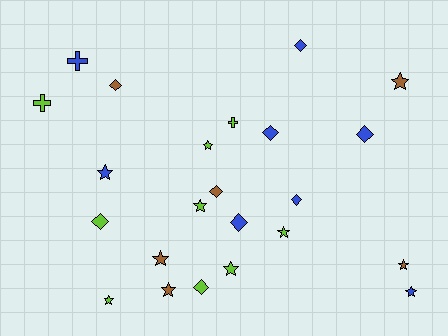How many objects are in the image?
There are 23 objects.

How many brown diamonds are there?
There are 2 brown diamonds.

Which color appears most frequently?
Lime, with 9 objects.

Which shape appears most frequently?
Star, with 11 objects.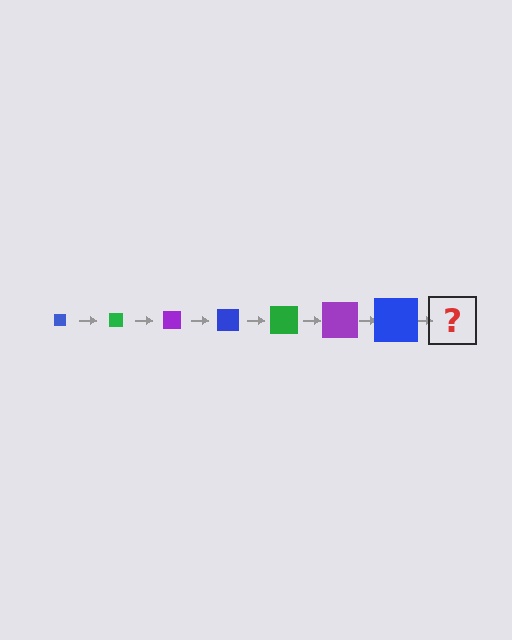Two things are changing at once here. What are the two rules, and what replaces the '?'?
The two rules are that the square grows larger each step and the color cycles through blue, green, and purple. The '?' should be a green square, larger than the previous one.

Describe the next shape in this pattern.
It should be a green square, larger than the previous one.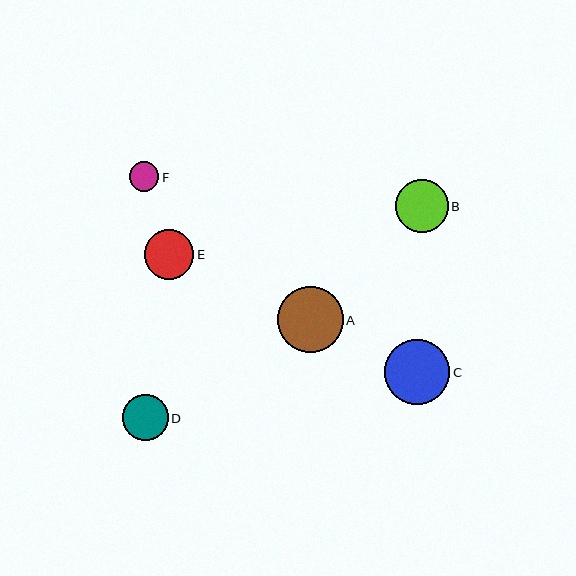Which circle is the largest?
Circle A is the largest with a size of approximately 66 pixels.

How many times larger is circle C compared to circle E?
Circle C is approximately 1.3 times the size of circle E.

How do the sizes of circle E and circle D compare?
Circle E and circle D are approximately the same size.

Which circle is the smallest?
Circle F is the smallest with a size of approximately 30 pixels.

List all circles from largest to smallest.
From largest to smallest: A, C, B, E, D, F.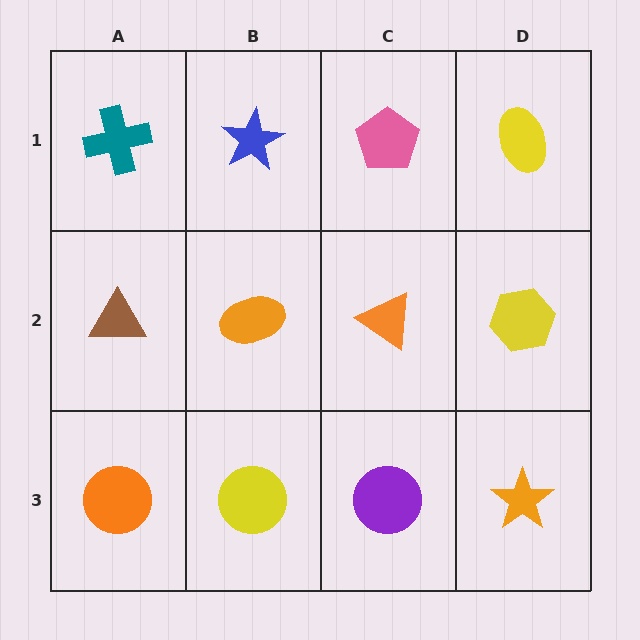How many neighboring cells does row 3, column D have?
2.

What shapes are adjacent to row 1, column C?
An orange triangle (row 2, column C), a blue star (row 1, column B), a yellow ellipse (row 1, column D).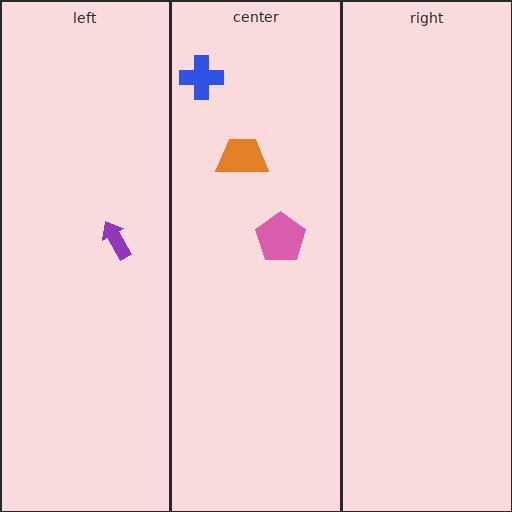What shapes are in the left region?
The purple arrow.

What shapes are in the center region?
The blue cross, the pink pentagon, the orange trapezoid.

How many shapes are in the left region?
1.